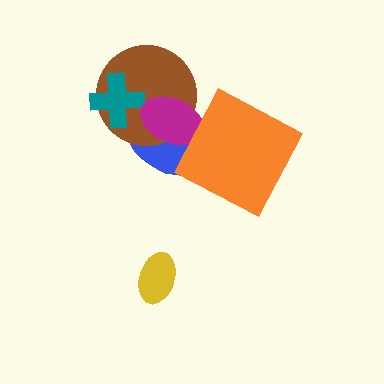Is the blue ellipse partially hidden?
Yes, it is partially covered by another shape.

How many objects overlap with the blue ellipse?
4 objects overlap with the blue ellipse.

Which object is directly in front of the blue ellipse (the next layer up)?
The brown circle is directly in front of the blue ellipse.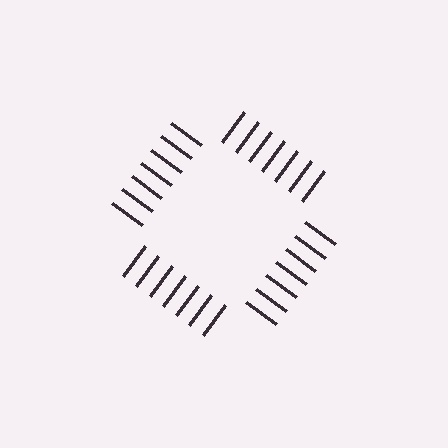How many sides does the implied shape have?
4 sides — the line-ends trace a square.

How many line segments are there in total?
28 — 7 along each of the 4 edges.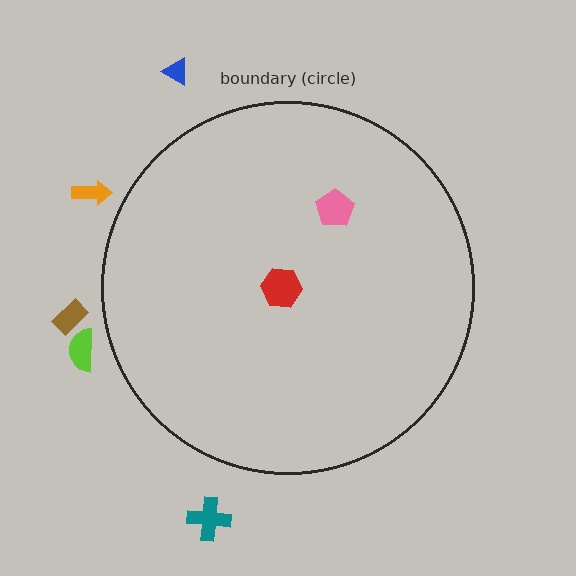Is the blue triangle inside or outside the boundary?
Outside.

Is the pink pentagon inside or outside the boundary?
Inside.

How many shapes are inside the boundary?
2 inside, 5 outside.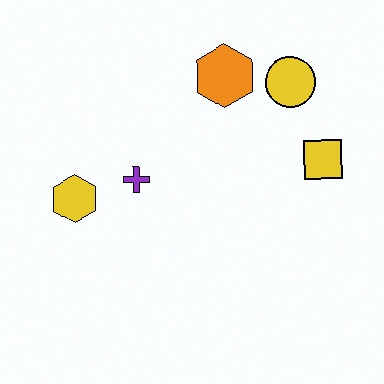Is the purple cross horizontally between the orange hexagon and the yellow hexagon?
Yes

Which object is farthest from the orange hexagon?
The yellow hexagon is farthest from the orange hexagon.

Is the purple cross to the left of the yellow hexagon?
No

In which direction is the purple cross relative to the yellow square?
The purple cross is to the left of the yellow square.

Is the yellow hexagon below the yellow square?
Yes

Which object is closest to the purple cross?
The yellow hexagon is closest to the purple cross.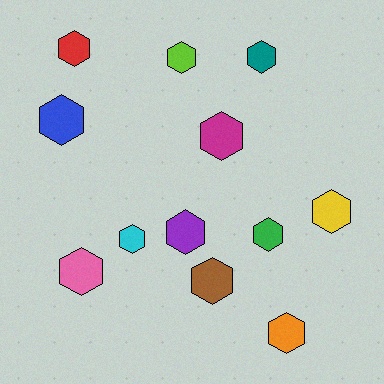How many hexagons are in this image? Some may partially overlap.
There are 12 hexagons.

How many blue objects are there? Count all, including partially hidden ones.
There is 1 blue object.